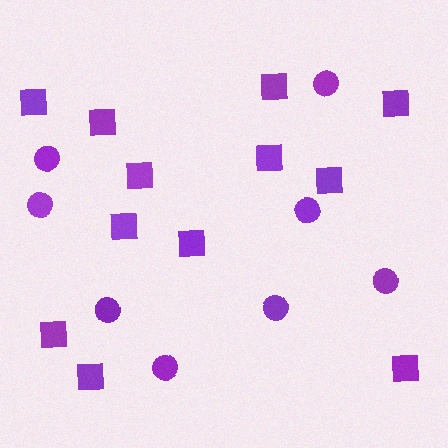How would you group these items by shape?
There are 2 groups: one group of squares (12) and one group of circles (8).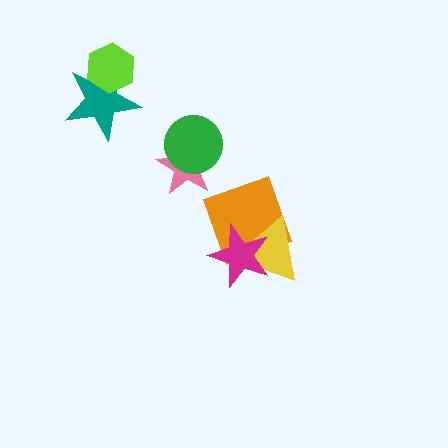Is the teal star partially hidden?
Yes, it is partially covered by another shape.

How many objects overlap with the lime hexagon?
1 object overlaps with the lime hexagon.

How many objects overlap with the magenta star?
2 objects overlap with the magenta star.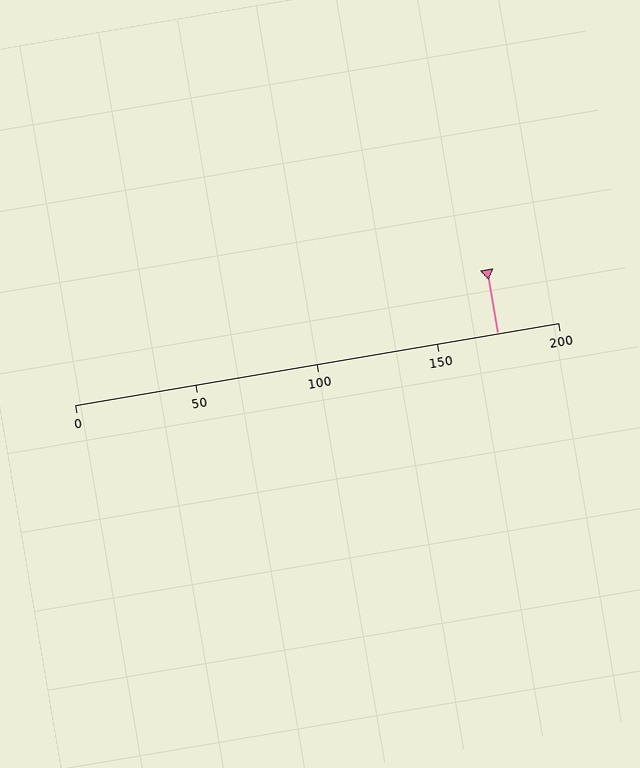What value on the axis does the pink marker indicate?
The marker indicates approximately 175.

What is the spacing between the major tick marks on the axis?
The major ticks are spaced 50 apart.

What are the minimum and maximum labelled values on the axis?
The axis runs from 0 to 200.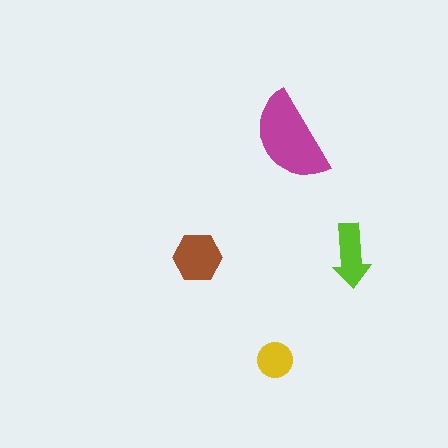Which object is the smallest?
The yellow circle.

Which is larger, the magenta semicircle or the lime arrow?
The magenta semicircle.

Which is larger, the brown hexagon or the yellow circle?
The brown hexagon.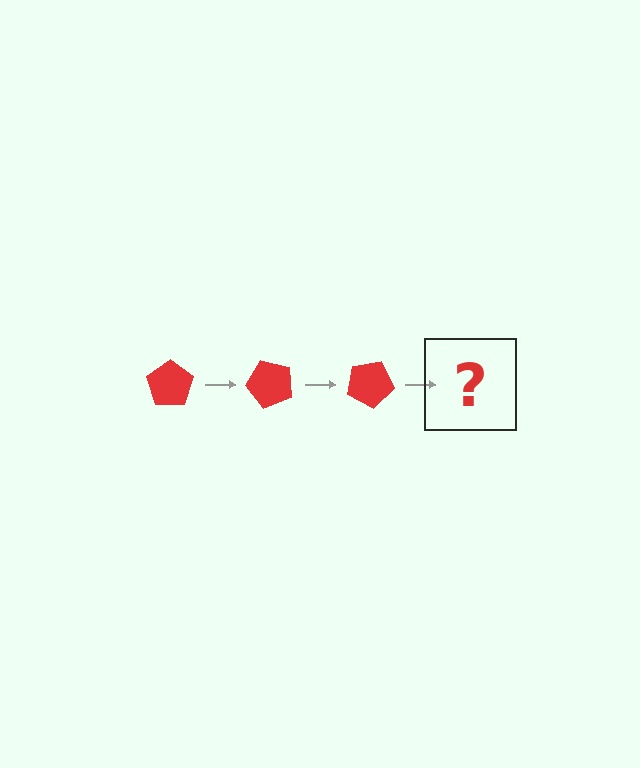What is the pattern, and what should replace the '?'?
The pattern is that the pentagon rotates 50 degrees each step. The '?' should be a red pentagon rotated 150 degrees.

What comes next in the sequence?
The next element should be a red pentagon rotated 150 degrees.